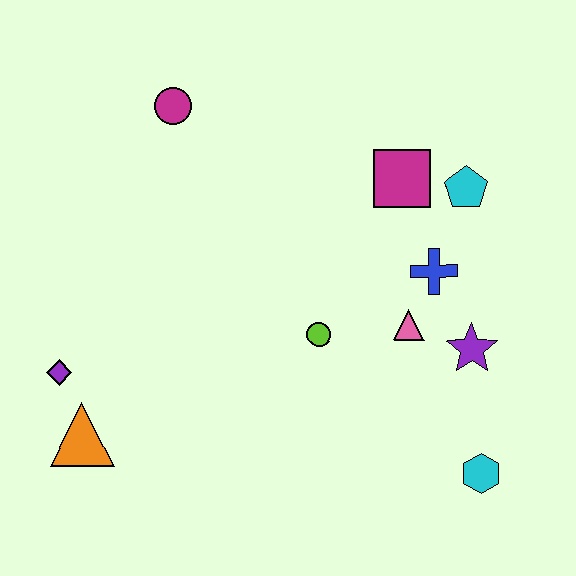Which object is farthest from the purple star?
The purple diamond is farthest from the purple star.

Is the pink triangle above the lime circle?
Yes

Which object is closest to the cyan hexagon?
The purple star is closest to the cyan hexagon.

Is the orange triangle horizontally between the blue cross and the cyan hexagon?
No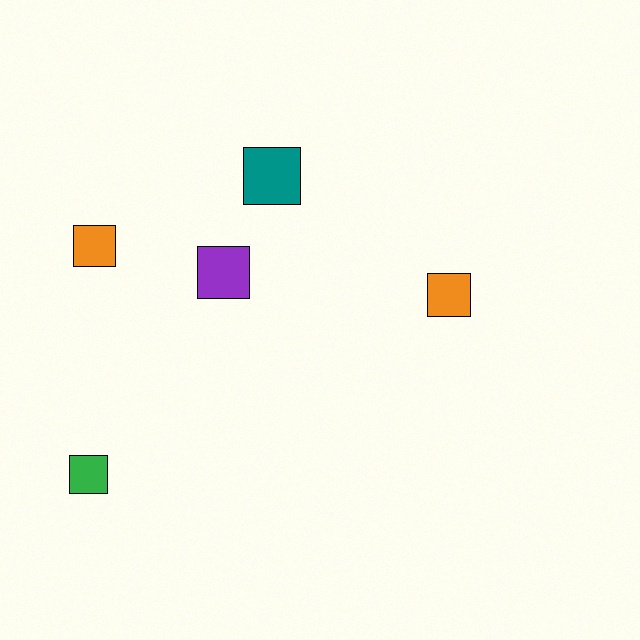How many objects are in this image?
There are 5 objects.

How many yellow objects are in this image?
There are no yellow objects.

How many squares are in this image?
There are 5 squares.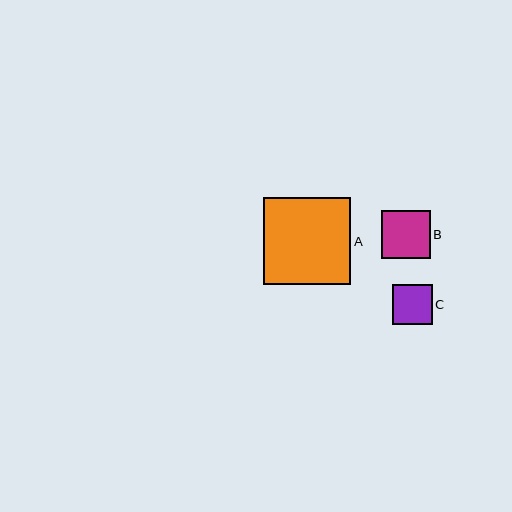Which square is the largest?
Square A is the largest with a size of approximately 87 pixels.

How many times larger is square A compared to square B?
Square A is approximately 1.8 times the size of square B.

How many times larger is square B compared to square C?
Square B is approximately 1.2 times the size of square C.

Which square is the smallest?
Square C is the smallest with a size of approximately 39 pixels.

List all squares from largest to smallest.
From largest to smallest: A, B, C.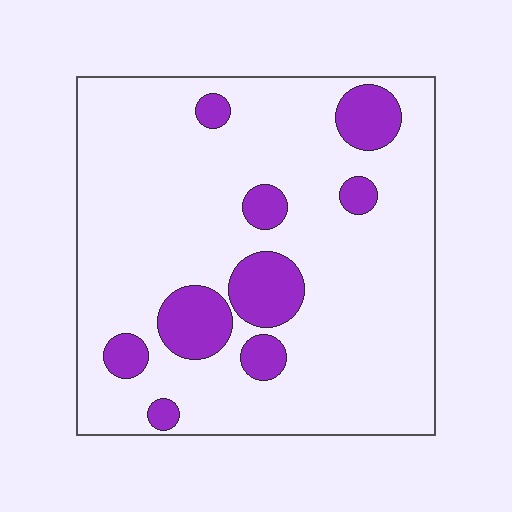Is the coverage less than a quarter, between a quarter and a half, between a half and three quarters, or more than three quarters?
Less than a quarter.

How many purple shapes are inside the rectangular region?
9.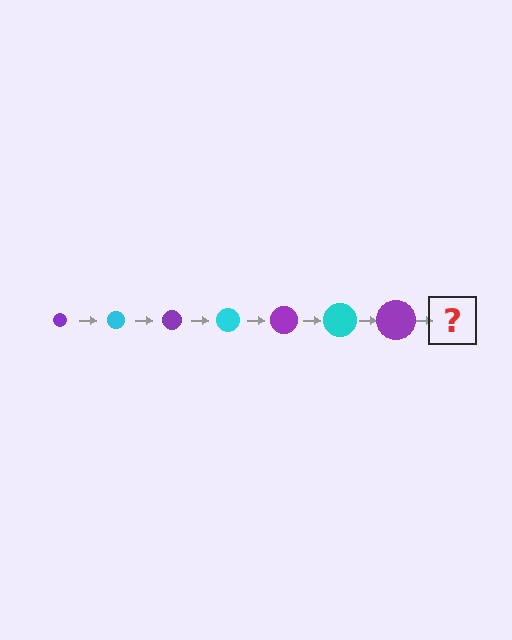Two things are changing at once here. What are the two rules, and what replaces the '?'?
The two rules are that the circle grows larger each step and the color cycles through purple and cyan. The '?' should be a cyan circle, larger than the previous one.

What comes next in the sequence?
The next element should be a cyan circle, larger than the previous one.